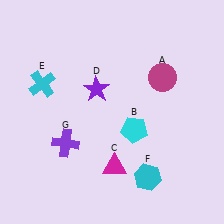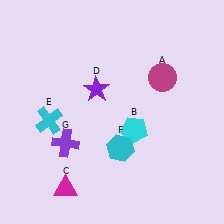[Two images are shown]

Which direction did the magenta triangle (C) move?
The magenta triangle (C) moved left.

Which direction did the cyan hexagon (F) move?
The cyan hexagon (F) moved up.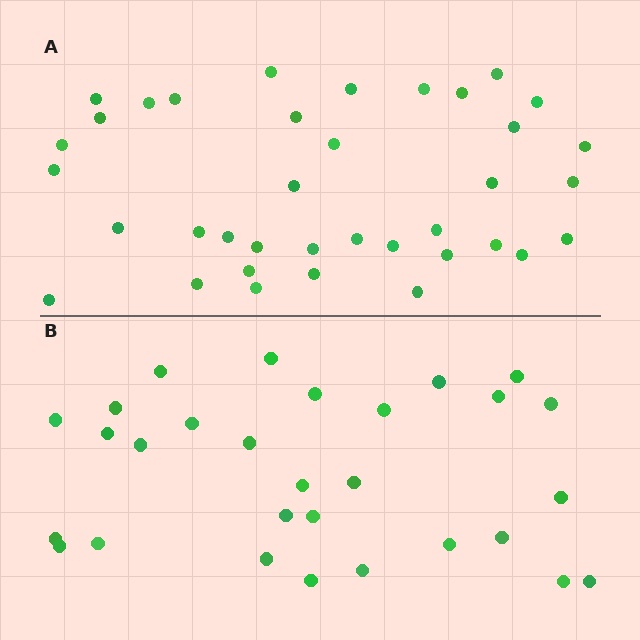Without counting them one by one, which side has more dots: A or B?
Region A (the top region) has more dots.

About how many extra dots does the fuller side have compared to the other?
Region A has roughly 8 or so more dots than region B.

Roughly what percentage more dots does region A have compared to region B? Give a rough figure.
About 30% more.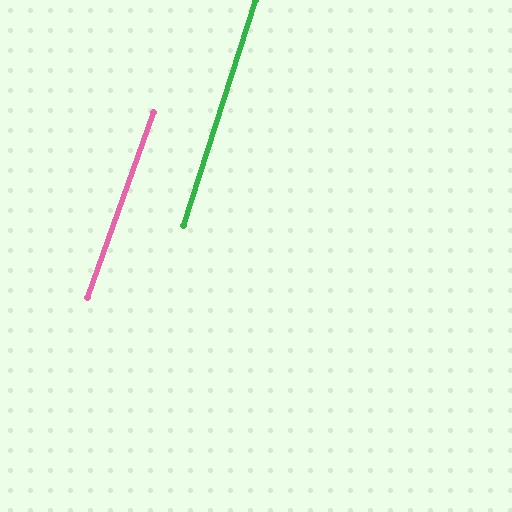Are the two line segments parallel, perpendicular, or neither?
Parallel — their directions differ by only 1.9°.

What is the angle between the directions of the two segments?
Approximately 2 degrees.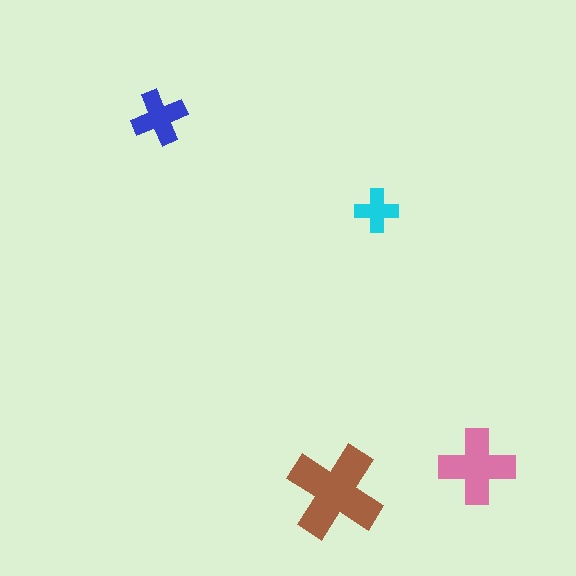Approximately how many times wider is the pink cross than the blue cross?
About 1.5 times wider.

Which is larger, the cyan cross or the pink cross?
The pink one.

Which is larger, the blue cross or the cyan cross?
The blue one.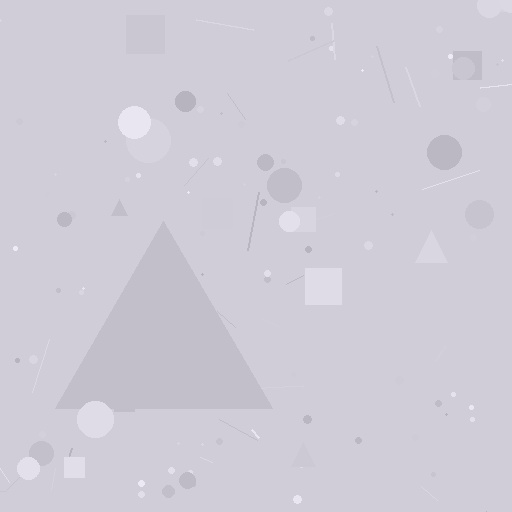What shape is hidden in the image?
A triangle is hidden in the image.